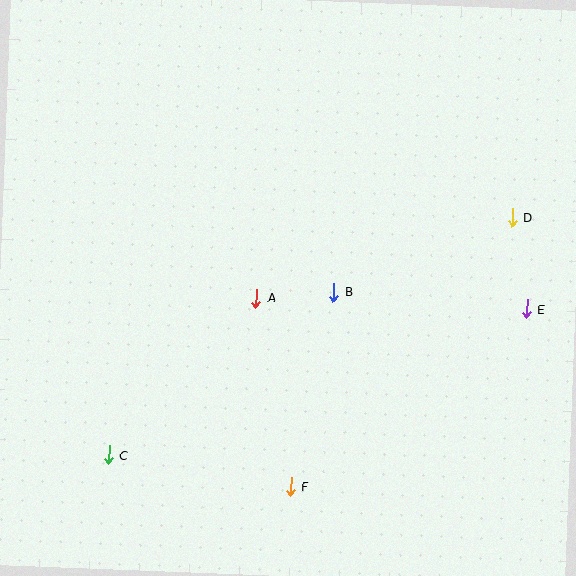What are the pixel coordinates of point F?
Point F is at (290, 486).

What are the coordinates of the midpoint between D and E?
The midpoint between D and E is at (519, 263).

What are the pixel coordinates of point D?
Point D is at (512, 217).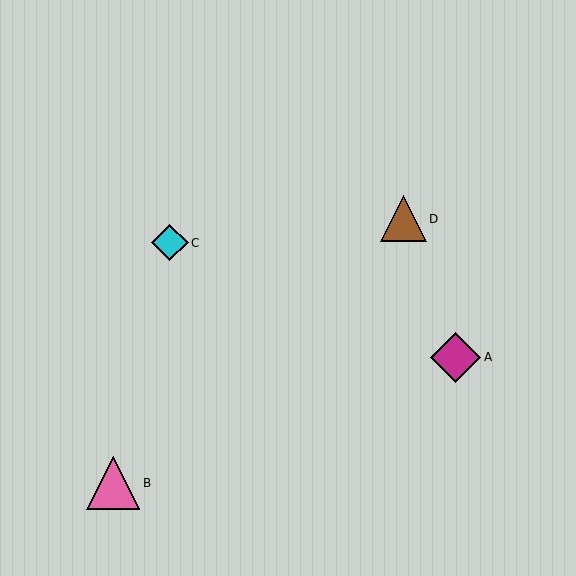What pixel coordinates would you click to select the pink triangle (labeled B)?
Click at (113, 483) to select the pink triangle B.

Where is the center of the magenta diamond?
The center of the magenta diamond is at (456, 357).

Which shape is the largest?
The pink triangle (labeled B) is the largest.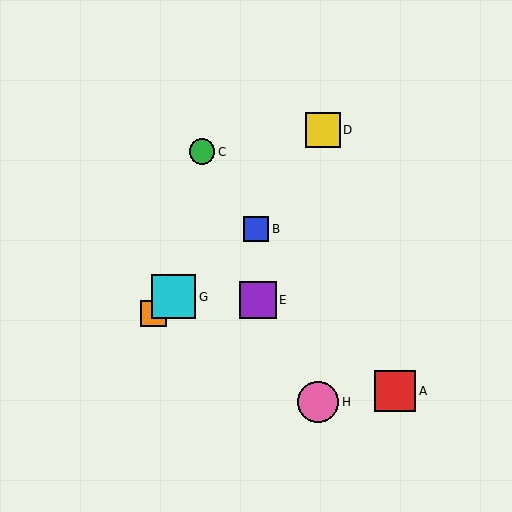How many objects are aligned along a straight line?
3 objects (B, F, G) are aligned along a straight line.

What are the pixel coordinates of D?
Object D is at (323, 130).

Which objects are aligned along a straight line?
Objects B, F, G are aligned along a straight line.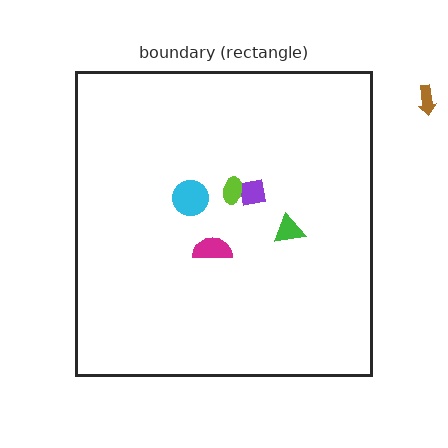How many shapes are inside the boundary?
5 inside, 1 outside.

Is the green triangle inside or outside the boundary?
Inside.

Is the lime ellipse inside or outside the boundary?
Inside.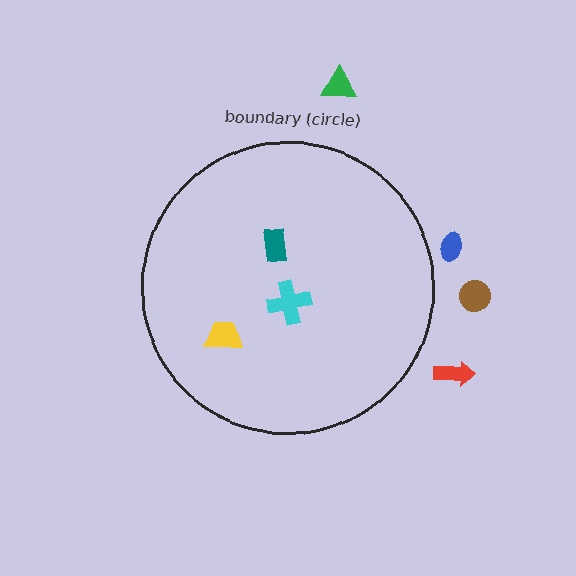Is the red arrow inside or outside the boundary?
Outside.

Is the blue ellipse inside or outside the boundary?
Outside.